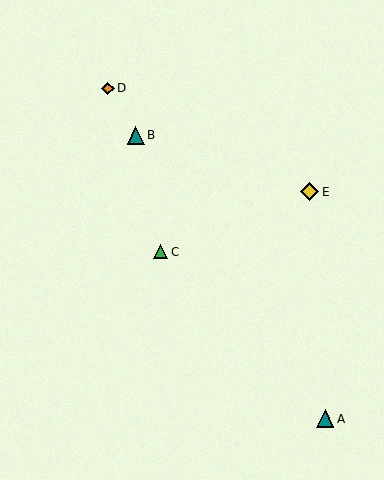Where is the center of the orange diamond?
The center of the orange diamond is at (108, 88).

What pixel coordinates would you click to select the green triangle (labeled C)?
Click at (161, 252) to select the green triangle C.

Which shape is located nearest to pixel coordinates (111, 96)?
The orange diamond (labeled D) at (108, 88) is nearest to that location.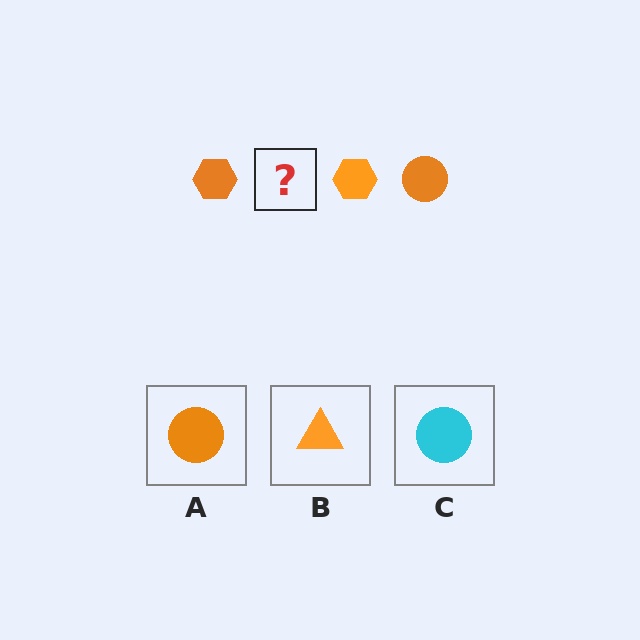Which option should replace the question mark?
Option A.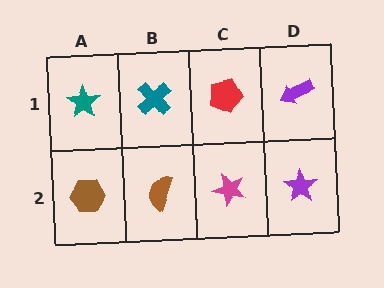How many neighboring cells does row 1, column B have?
3.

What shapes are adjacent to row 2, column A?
A teal star (row 1, column A), a brown semicircle (row 2, column B).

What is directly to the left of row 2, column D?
A magenta star.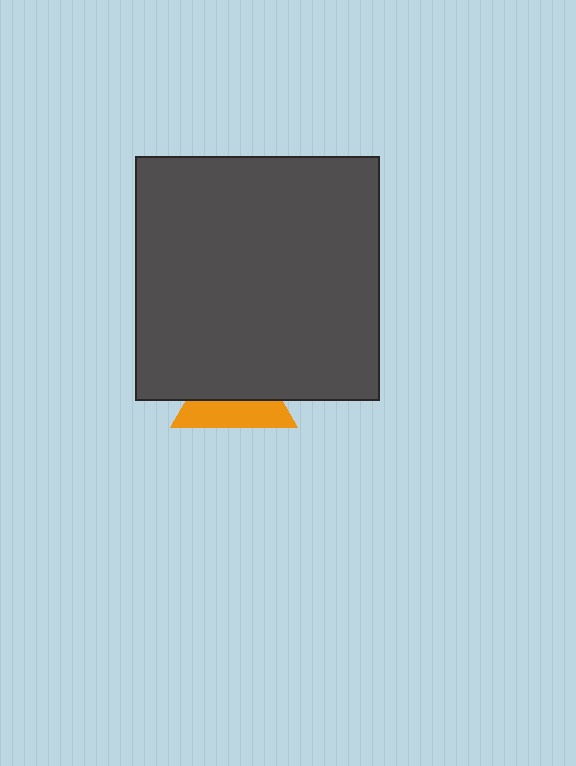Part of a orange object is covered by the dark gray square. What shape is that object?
It is a triangle.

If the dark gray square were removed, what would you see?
You would see the complete orange triangle.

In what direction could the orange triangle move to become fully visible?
The orange triangle could move down. That would shift it out from behind the dark gray square entirely.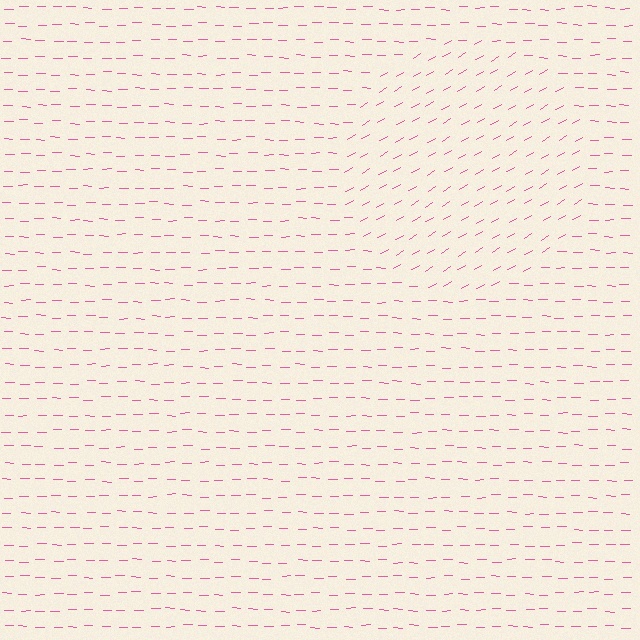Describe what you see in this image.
The image is filled with small pink line segments. A circle region in the image has lines oriented differently from the surrounding lines, creating a visible texture boundary.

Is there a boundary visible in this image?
Yes, there is a texture boundary formed by a change in line orientation.